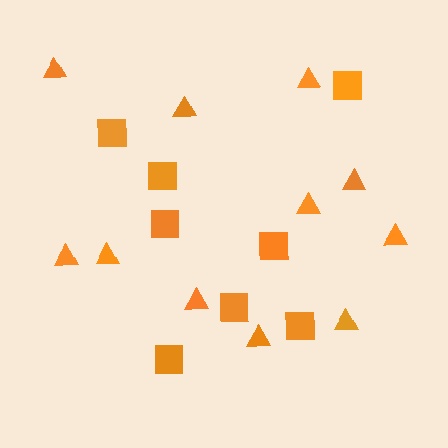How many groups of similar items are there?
There are 2 groups: one group of squares (8) and one group of triangles (11).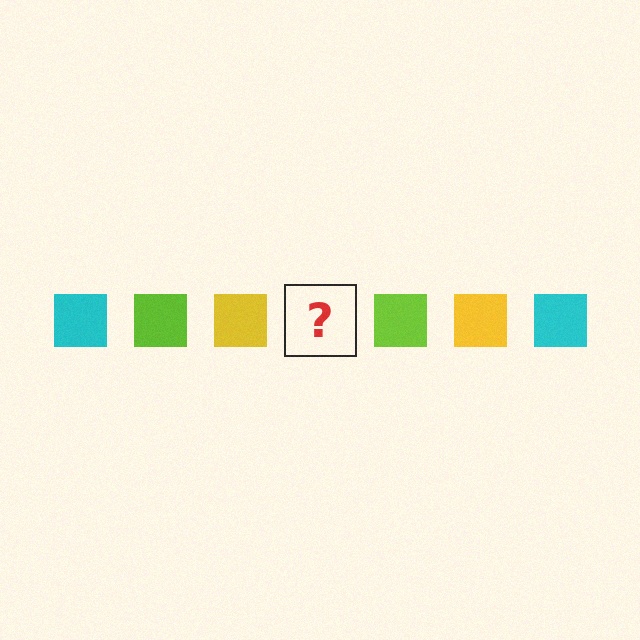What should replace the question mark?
The question mark should be replaced with a cyan square.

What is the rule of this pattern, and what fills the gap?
The rule is that the pattern cycles through cyan, lime, yellow squares. The gap should be filled with a cyan square.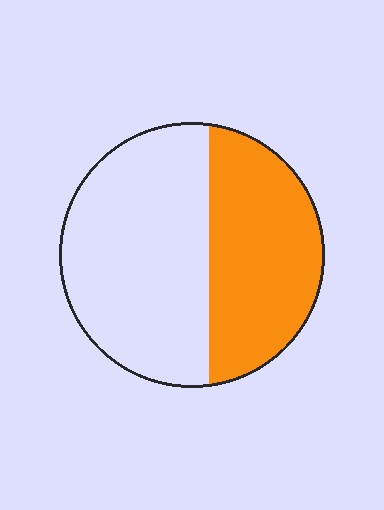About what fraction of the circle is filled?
About two fifths (2/5).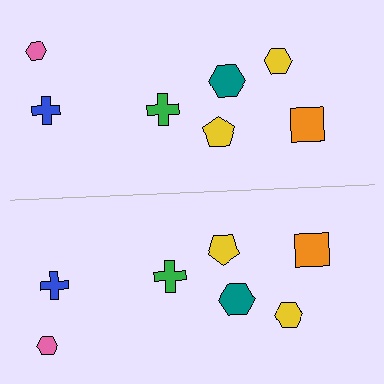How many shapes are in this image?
There are 14 shapes in this image.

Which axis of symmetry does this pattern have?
The pattern has a horizontal axis of symmetry running through the center of the image.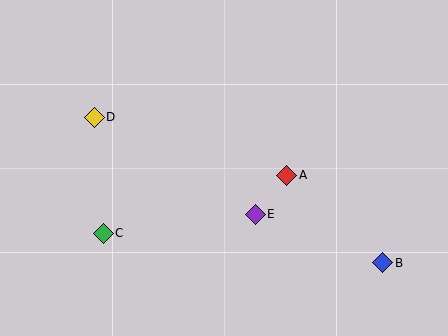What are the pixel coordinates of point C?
Point C is at (103, 233).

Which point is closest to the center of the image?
Point E at (255, 214) is closest to the center.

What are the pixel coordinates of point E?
Point E is at (255, 214).